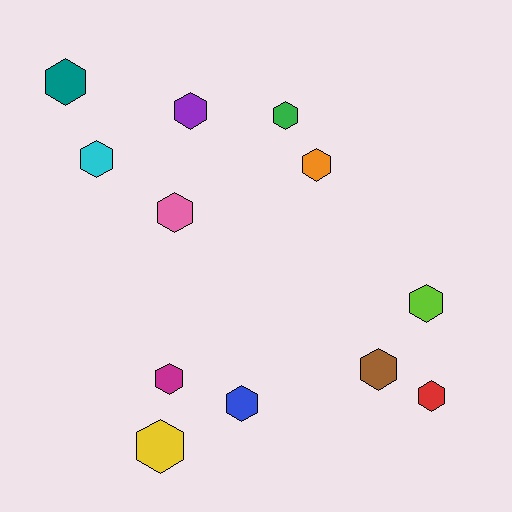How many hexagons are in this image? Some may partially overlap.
There are 12 hexagons.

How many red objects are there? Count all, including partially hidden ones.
There is 1 red object.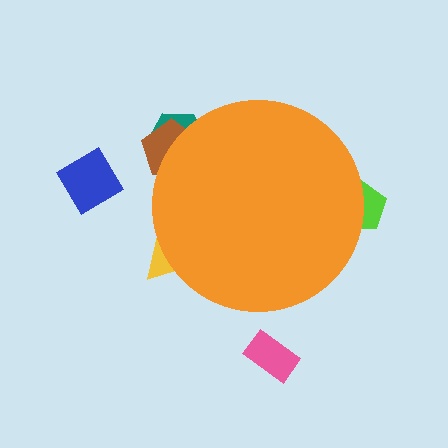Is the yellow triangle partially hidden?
Yes, the yellow triangle is partially hidden behind the orange circle.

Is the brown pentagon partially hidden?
Yes, the brown pentagon is partially hidden behind the orange circle.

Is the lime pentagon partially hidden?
Yes, the lime pentagon is partially hidden behind the orange circle.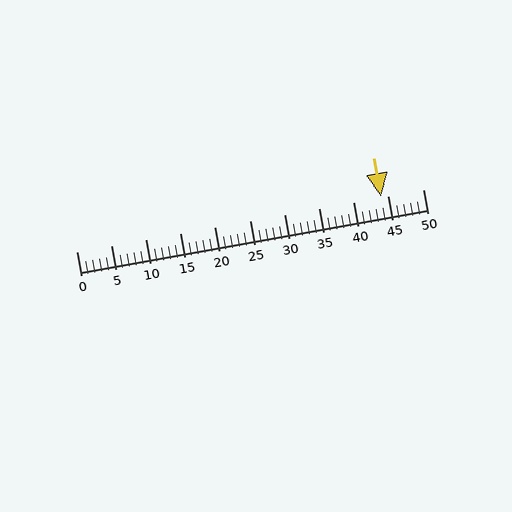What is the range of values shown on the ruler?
The ruler shows values from 0 to 50.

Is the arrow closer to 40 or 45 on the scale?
The arrow is closer to 45.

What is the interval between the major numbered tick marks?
The major tick marks are spaced 5 units apart.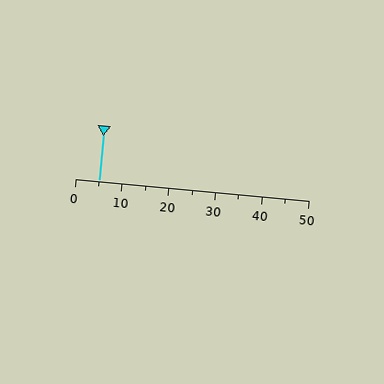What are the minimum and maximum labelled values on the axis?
The axis runs from 0 to 50.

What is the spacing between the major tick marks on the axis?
The major ticks are spaced 10 apart.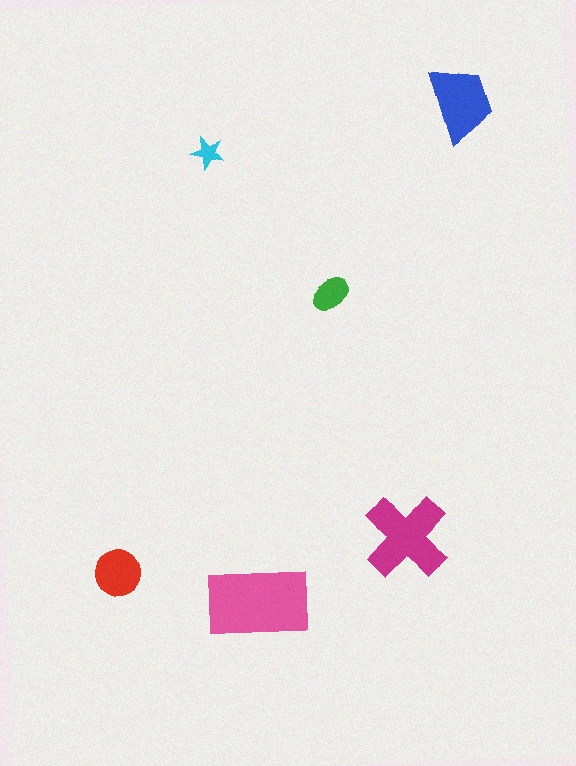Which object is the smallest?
The cyan star.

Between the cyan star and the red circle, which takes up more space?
The red circle.